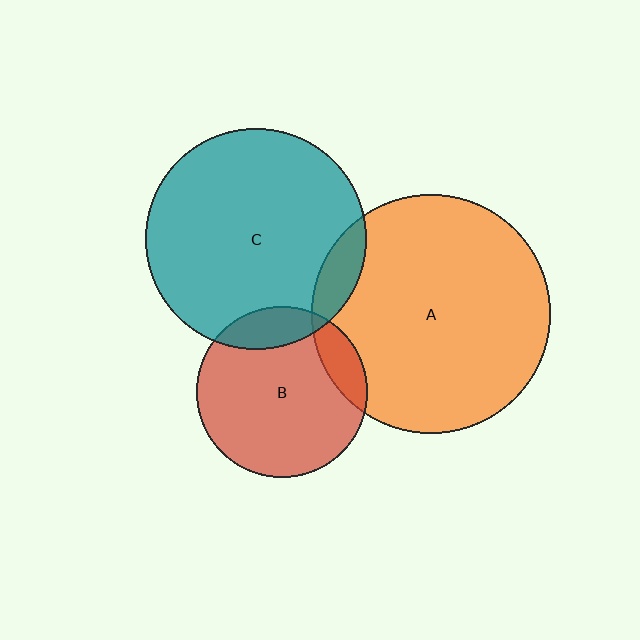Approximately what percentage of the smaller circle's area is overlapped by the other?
Approximately 10%.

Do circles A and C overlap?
Yes.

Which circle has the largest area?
Circle A (orange).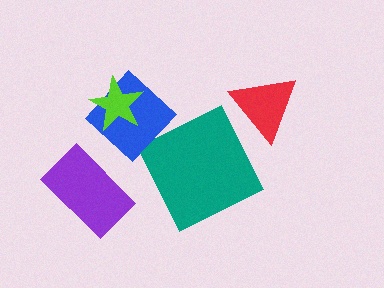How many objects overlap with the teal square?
0 objects overlap with the teal square.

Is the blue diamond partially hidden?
Yes, it is partially covered by another shape.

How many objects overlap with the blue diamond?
1 object overlaps with the blue diamond.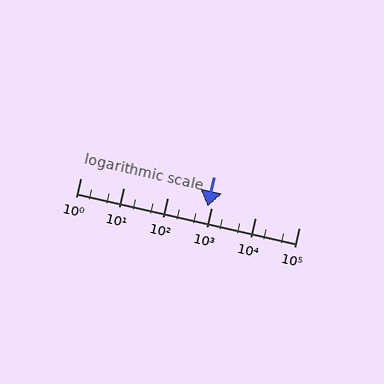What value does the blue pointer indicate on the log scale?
The pointer indicates approximately 820.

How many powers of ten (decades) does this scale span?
The scale spans 5 decades, from 1 to 100000.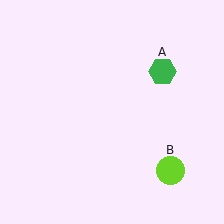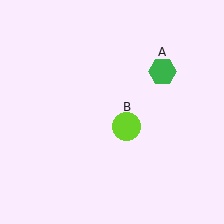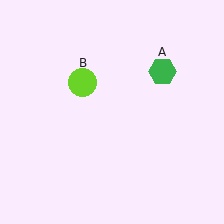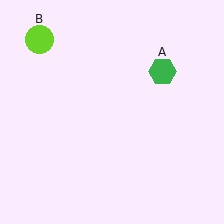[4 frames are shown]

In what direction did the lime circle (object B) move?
The lime circle (object B) moved up and to the left.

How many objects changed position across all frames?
1 object changed position: lime circle (object B).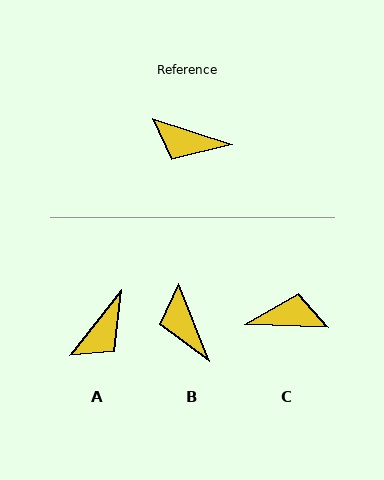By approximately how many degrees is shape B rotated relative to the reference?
Approximately 50 degrees clockwise.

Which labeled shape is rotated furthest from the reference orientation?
C, about 164 degrees away.